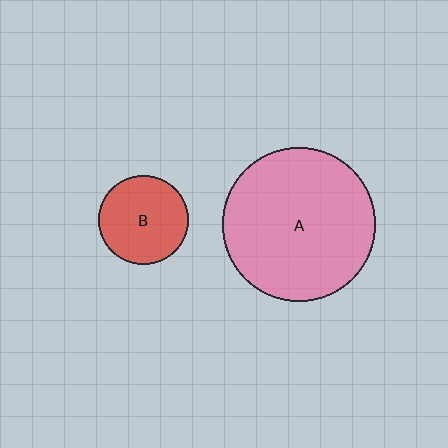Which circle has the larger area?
Circle A (pink).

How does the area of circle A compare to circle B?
Approximately 2.9 times.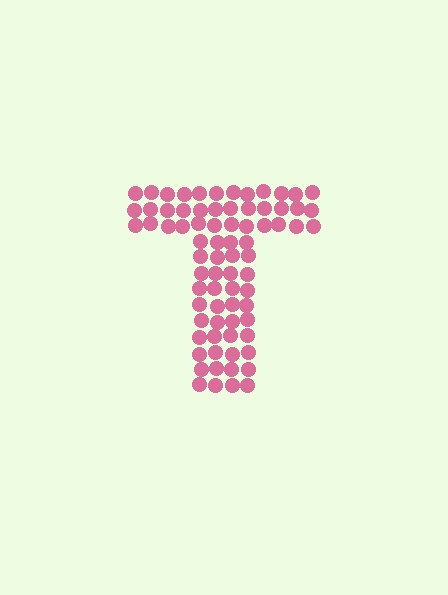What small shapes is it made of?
It is made of small circles.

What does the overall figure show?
The overall figure shows the letter T.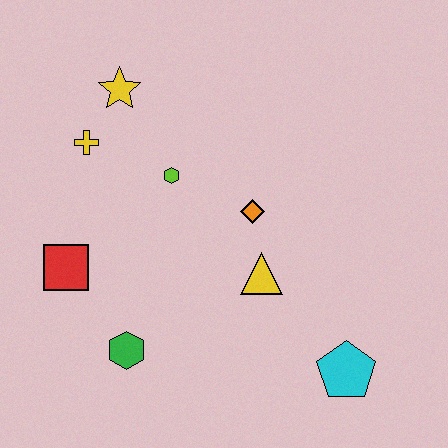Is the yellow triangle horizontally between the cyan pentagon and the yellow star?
Yes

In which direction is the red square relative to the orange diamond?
The red square is to the left of the orange diamond.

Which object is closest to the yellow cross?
The yellow star is closest to the yellow cross.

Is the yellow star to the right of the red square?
Yes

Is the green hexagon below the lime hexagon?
Yes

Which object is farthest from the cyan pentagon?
The yellow star is farthest from the cyan pentagon.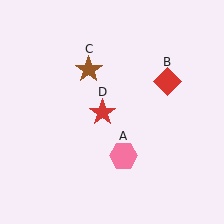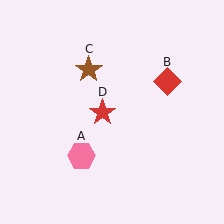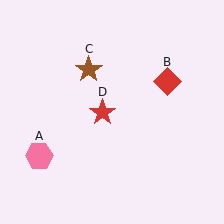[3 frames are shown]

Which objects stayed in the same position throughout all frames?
Red diamond (object B) and brown star (object C) and red star (object D) remained stationary.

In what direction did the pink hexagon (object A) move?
The pink hexagon (object A) moved left.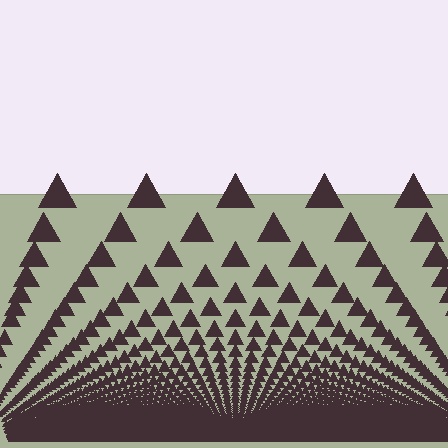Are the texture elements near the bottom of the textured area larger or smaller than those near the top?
Smaller. The gradient is inverted — elements near the bottom are smaller and denser.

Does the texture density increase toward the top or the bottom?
Density increases toward the bottom.